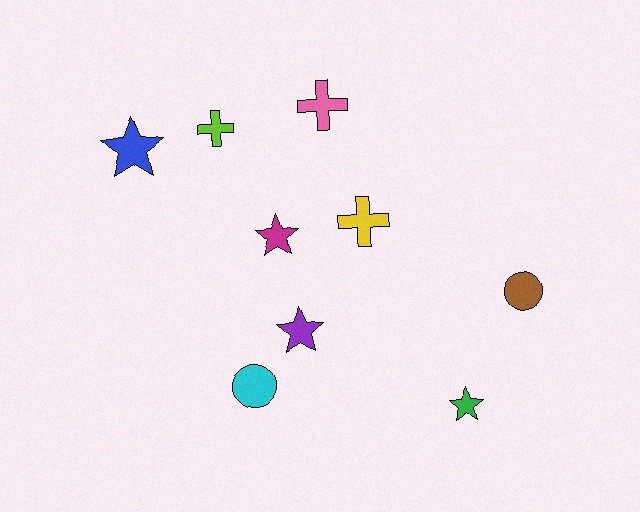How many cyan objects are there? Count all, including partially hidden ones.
There is 1 cyan object.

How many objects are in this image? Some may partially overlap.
There are 9 objects.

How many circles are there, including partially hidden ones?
There are 2 circles.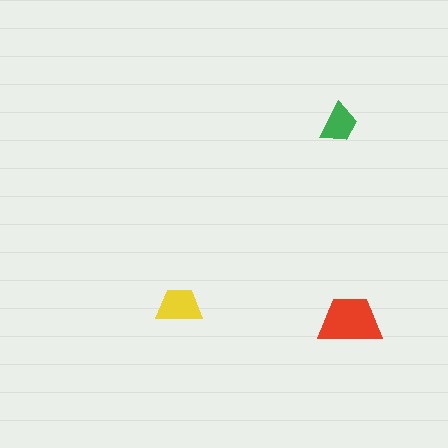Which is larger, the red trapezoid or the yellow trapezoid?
The red one.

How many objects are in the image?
There are 3 objects in the image.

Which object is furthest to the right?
The red trapezoid is rightmost.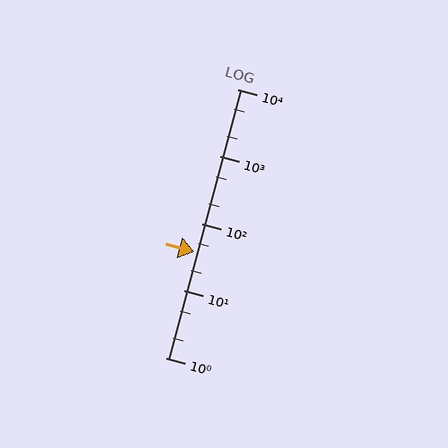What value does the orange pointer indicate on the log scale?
The pointer indicates approximately 38.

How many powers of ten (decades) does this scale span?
The scale spans 4 decades, from 1 to 10000.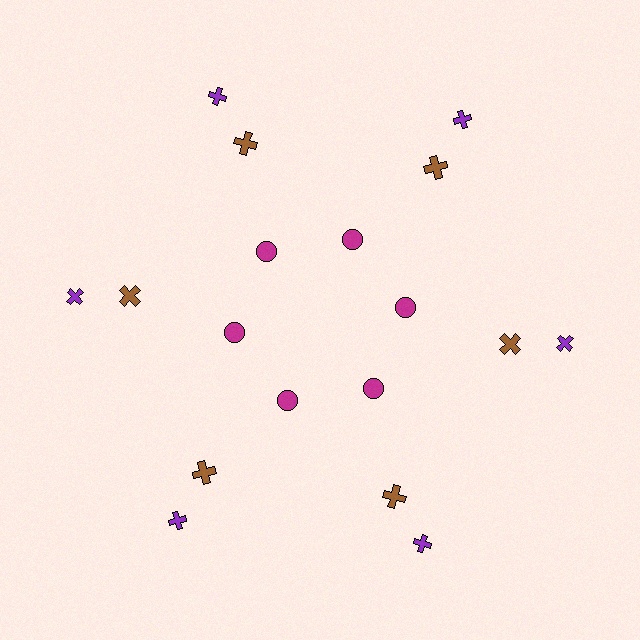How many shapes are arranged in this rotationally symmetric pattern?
There are 18 shapes, arranged in 6 groups of 3.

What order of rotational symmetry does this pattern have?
This pattern has 6-fold rotational symmetry.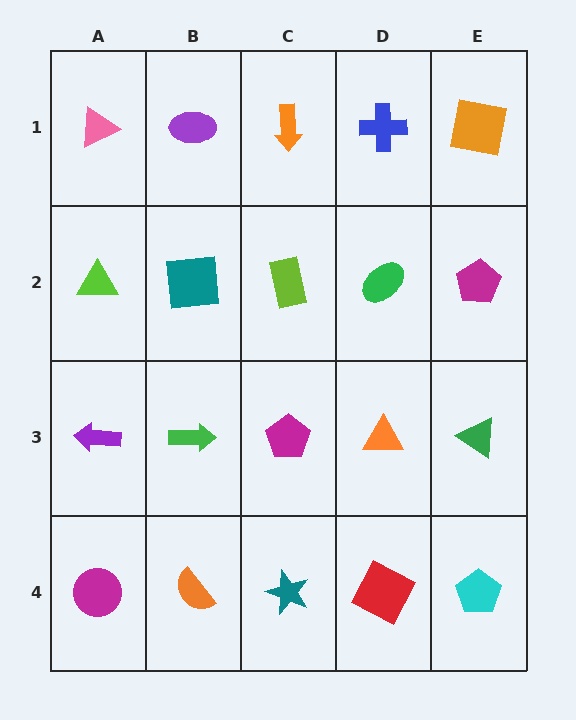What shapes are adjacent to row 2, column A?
A pink triangle (row 1, column A), a purple arrow (row 3, column A), a teal square (row 2, column B).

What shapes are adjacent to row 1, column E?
A magenta pentagon (row 2, column E), a blue cross (row 1, column D).